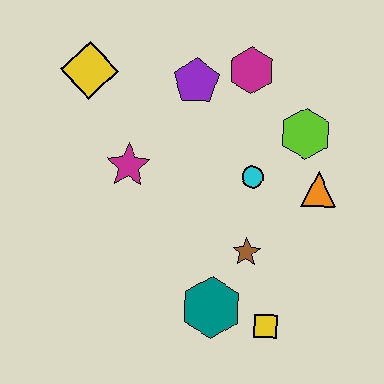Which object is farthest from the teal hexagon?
The yellow diamond is farthest from the teal hexagon.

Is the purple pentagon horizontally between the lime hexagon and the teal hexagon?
No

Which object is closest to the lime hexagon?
The orange triangle is closest to the lime hexagon.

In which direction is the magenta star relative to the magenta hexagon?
The magenta star is to the left of the magenta hexagon.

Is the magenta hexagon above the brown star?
Yes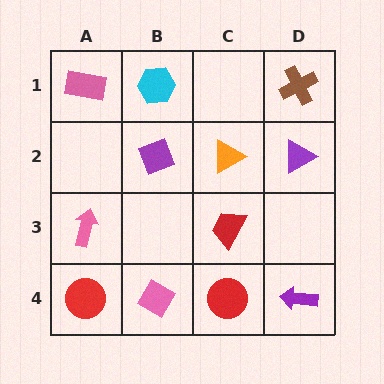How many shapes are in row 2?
3 shapes.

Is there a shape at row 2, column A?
No, that cell is empty.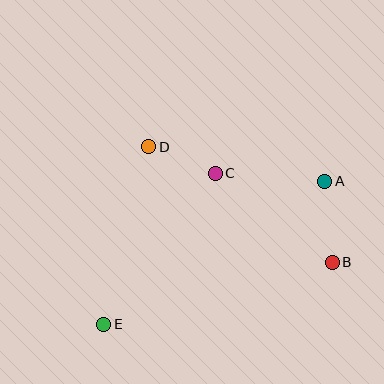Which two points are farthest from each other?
Points A and E are farthest from each other.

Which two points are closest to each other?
Points C and D are closest to each other.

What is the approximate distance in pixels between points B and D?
The distance between B and D is approximately 217 pixels.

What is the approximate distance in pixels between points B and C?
The distance between B and C is approximately 147 pixels.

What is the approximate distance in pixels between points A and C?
The distance between A and C is approximately 110 pixels.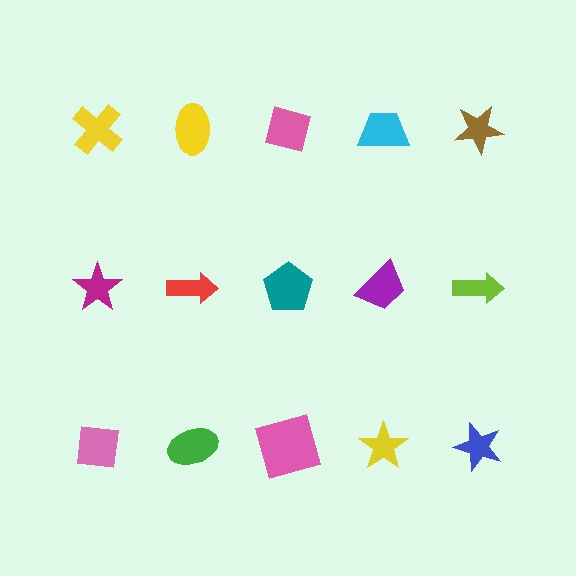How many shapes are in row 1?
5 shapes.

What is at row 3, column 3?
A pink square.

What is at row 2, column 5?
A lime arrow.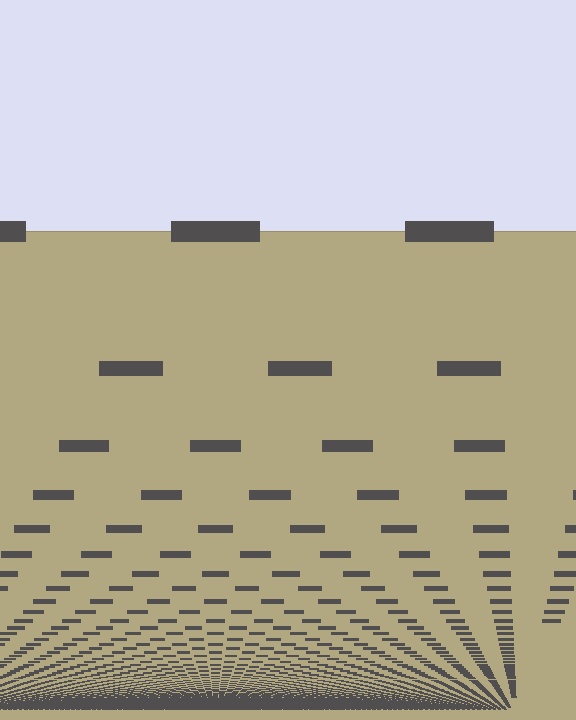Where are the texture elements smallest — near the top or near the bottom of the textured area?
Near the bottom.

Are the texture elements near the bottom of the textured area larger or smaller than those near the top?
Smaller. The gradient is inverted — elements near the bottom are smaller and denser.